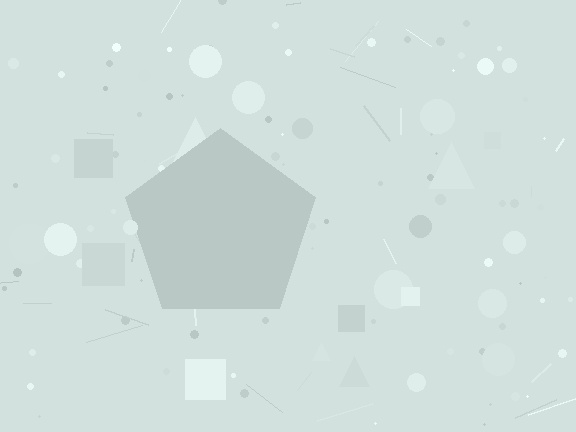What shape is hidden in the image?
A pentagon is hidden in the image.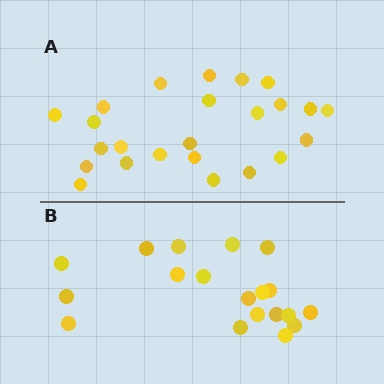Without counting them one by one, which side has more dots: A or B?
Region A (the top region) has more dots.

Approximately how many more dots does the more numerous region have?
Region A has about 5 more dots than region B.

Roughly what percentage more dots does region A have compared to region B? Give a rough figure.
About 25% more.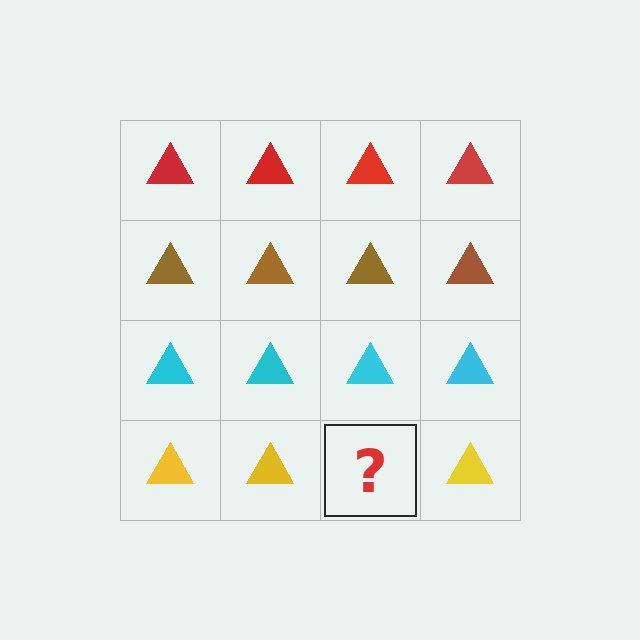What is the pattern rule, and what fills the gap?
The rule is that each row has a consistent color. The gap should be filled with a yellow triangle.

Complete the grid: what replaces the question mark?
The question mark should be replaced with a yellow triangle.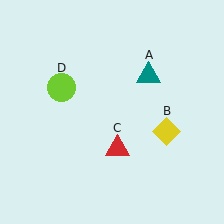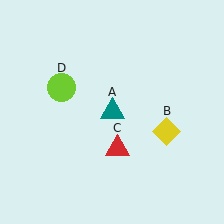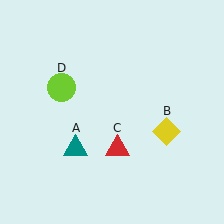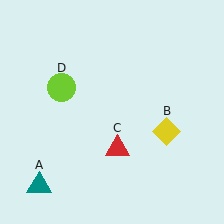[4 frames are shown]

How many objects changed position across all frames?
1 object changed position: teal triangle (object A).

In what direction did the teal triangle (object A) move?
The teal triangle (object A) moved down and to the left.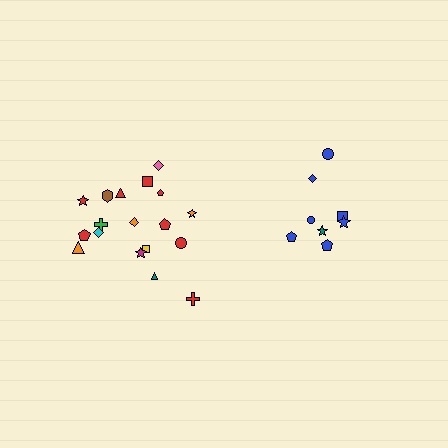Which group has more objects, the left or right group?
The left group.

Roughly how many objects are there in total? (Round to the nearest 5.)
Roughly 25 objects in total.